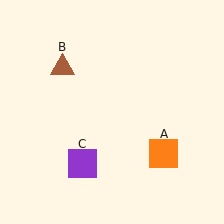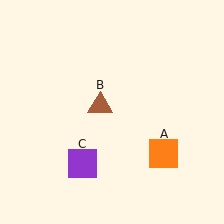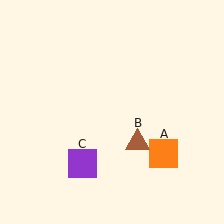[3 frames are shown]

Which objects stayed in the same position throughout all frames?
Orange square (object A) and purple square (object C) remained stationary.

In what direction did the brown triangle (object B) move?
The brown triangle (object B) moved down and to the right.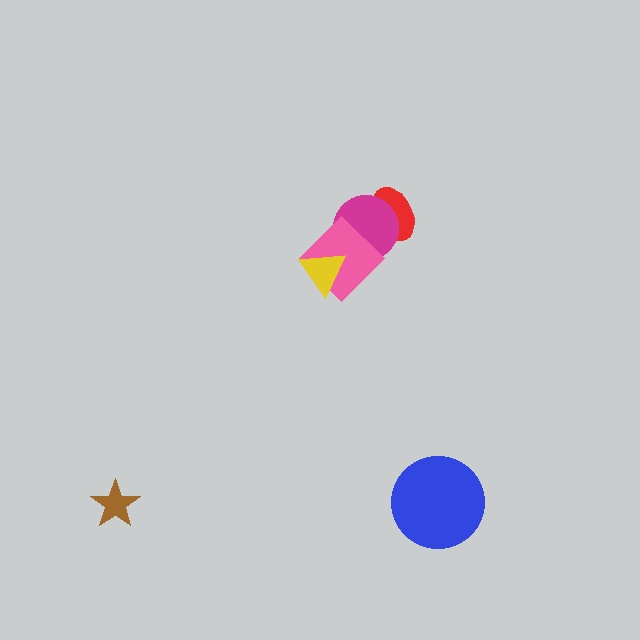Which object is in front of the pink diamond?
The yellow triangle is in front of the pink diamond.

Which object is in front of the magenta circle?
The pink diamond is in front of the magenta circle.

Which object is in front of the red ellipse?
The magenta circle is in front of the red ellipse.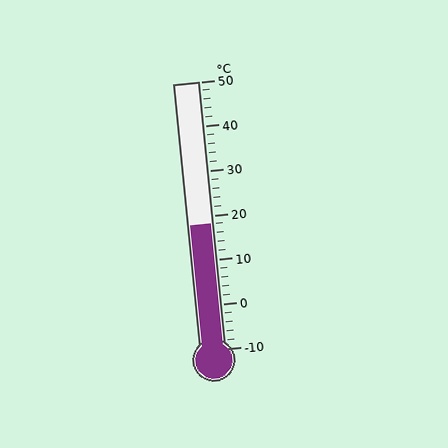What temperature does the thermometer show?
The thermometer shows approximately 18°C.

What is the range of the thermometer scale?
The thermometer scale ranges from -10°C to 50°C.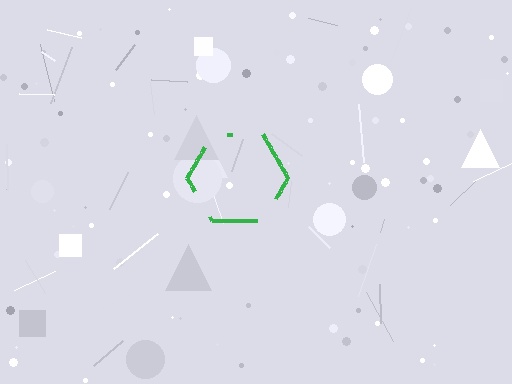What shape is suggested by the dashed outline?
The dashed outline suggests a hexagon.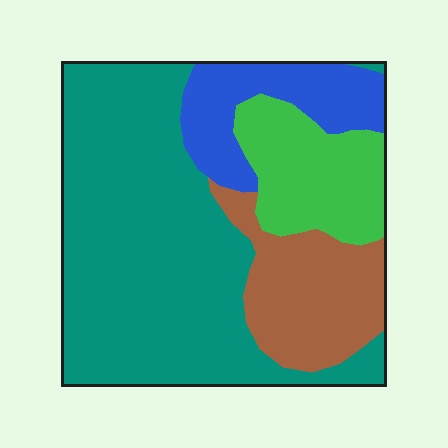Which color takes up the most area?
Teal, at roughly 55%.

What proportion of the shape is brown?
Brown takes up less than a quarter of the shape.